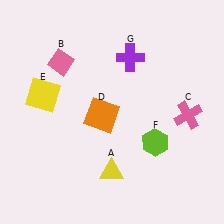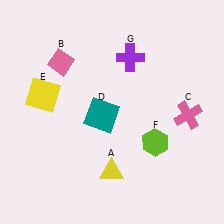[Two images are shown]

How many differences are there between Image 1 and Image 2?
There is 1 difference between the two images.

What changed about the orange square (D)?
In Image 1, D is orange. In Image 2, it changed to teal.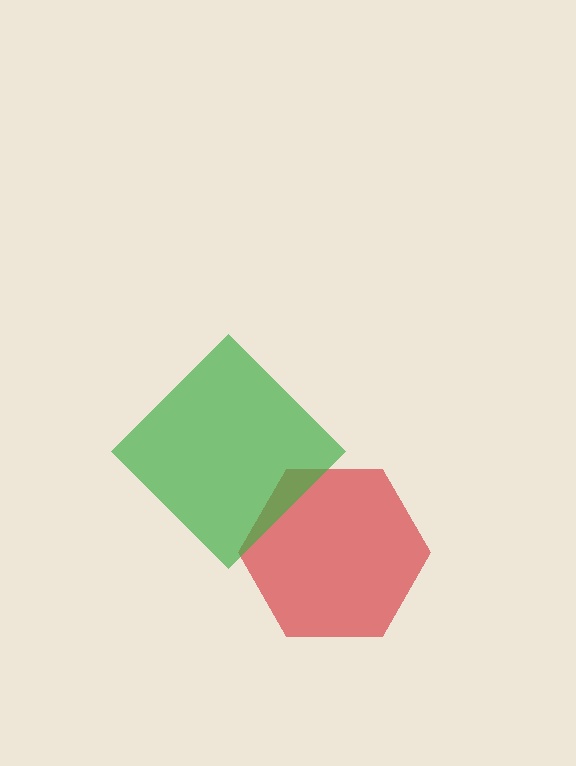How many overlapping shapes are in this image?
There are 2 overlapping shapes in the image.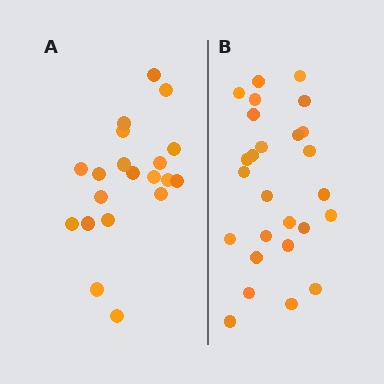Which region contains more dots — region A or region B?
Region B (the right region) has more dots.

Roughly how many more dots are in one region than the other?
Region B has about 6 more dots than region A.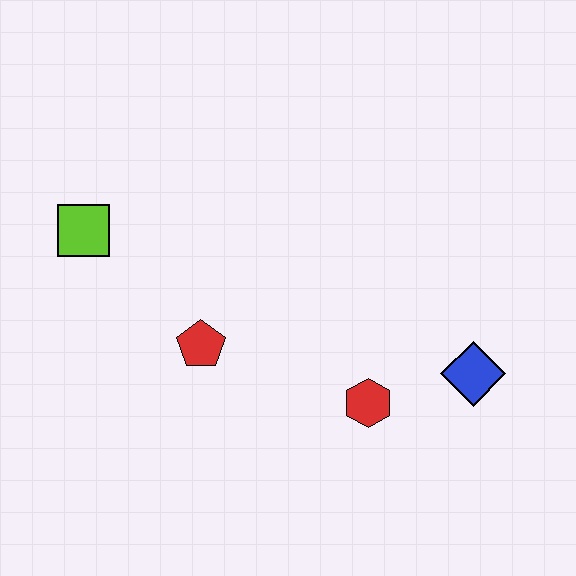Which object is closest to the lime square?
The red pentagon is closest to the lime square.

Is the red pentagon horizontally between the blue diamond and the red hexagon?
No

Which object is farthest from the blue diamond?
The lime square is farthest from the blue diamond.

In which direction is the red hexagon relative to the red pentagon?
The red hexagon is to the right of the red pentagon.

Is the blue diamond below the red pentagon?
Yes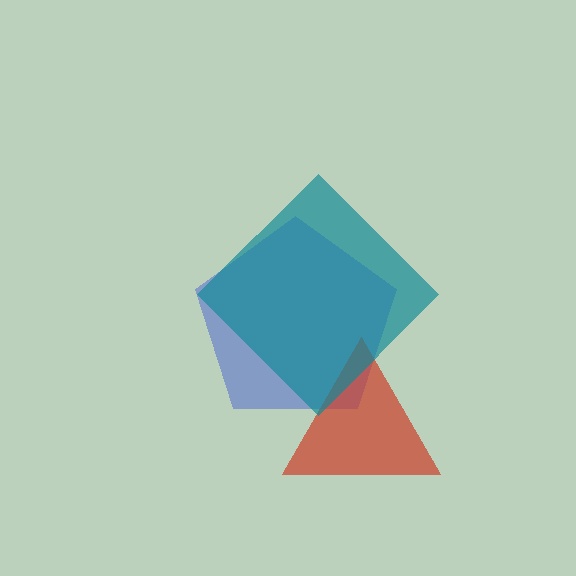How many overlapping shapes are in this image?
There are 3 overlapping shapes in the image.